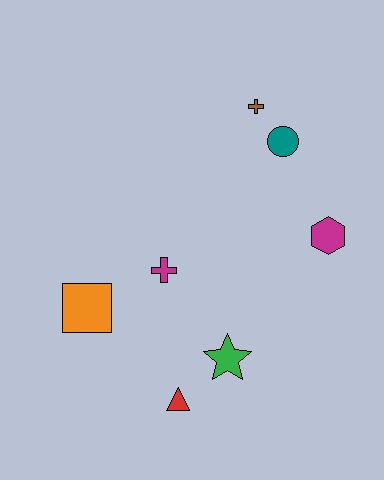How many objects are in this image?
There are 7 objects.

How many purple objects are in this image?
There are no purple objects.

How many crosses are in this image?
There are 2 crosses.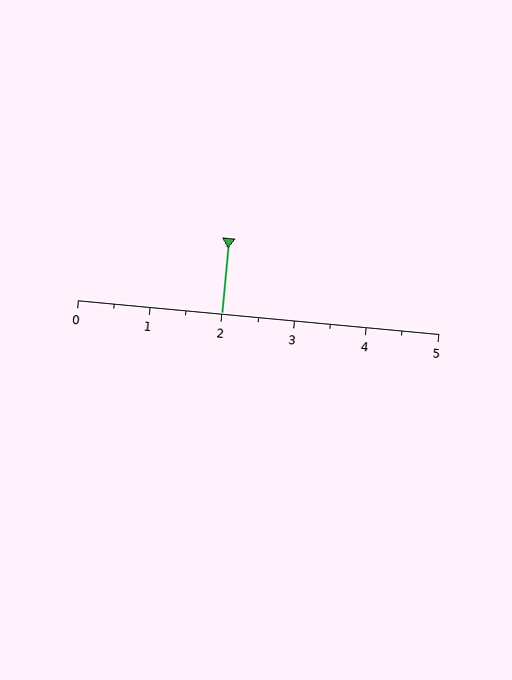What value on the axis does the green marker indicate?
The marker indicates approximately 2.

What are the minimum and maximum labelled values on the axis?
The axis runs from 0 to 5.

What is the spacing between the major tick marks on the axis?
The major ticks are spaced 1 apart.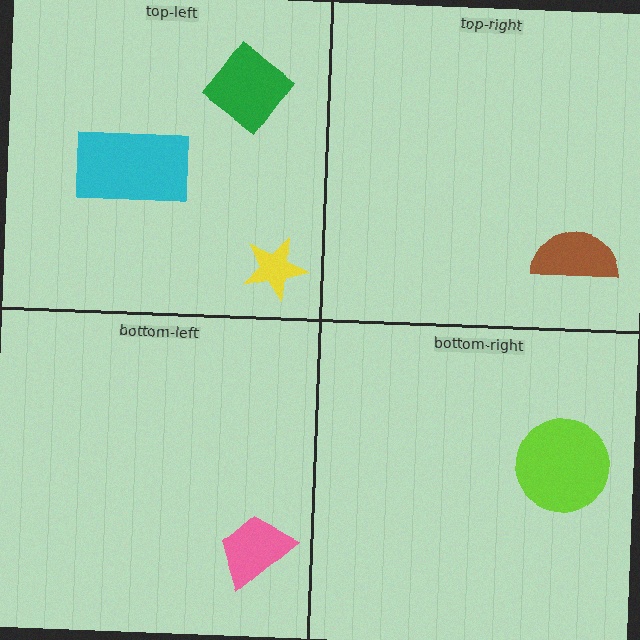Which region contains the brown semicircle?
The top-right region.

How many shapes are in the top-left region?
3.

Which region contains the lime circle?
The bottom-right region.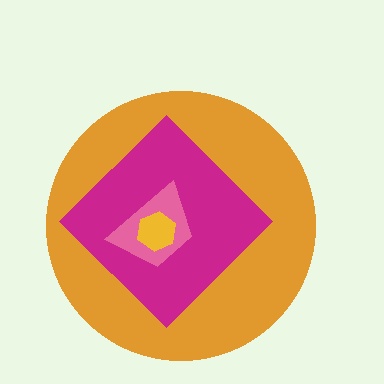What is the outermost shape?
The orange circle.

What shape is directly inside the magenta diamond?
The pink trapezoid.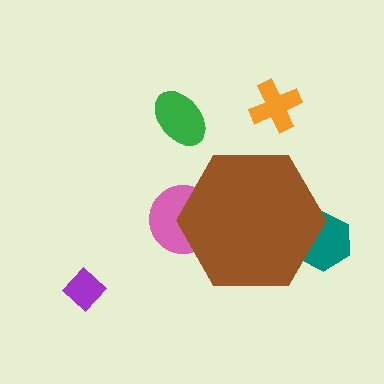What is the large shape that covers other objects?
A brown hexagon.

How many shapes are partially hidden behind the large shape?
2 shapes are partially hidden.